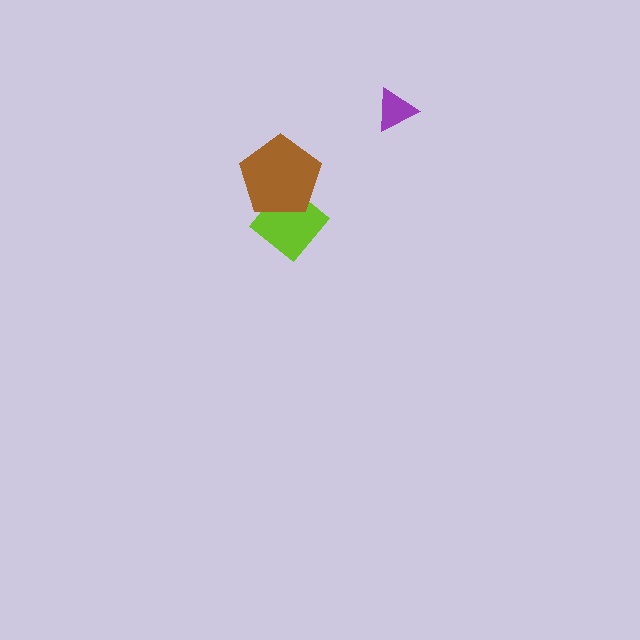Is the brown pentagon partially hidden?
No, no other shape covers it.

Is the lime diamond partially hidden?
Yes, it is partially covered by another shape.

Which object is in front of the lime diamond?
The brown pentagon is in front of the lime diamond.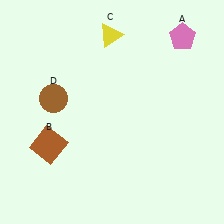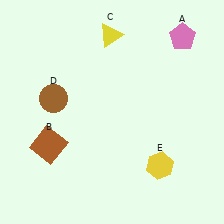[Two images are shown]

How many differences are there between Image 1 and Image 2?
There is 1 difference between the two images.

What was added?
A yellow hexagon (E) was added in Image 2.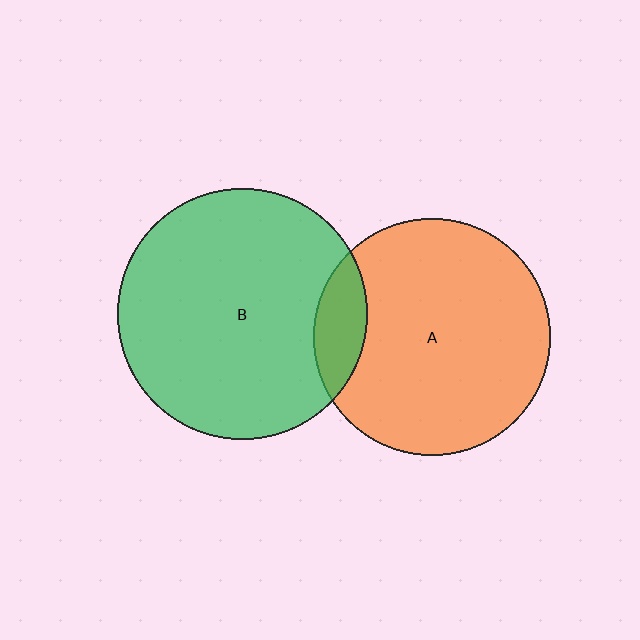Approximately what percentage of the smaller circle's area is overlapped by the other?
Approximately 10%.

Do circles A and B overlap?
Yes.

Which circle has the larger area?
Circle B (green).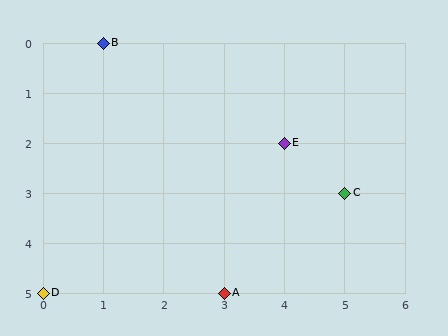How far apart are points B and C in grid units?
Points B and C are 4 columns and 3 rows apart (about 5.0 grid units diagonally).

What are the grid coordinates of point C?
Point C is at grid coordinates (5, 3).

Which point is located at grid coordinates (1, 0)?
Point B is at (1, 0).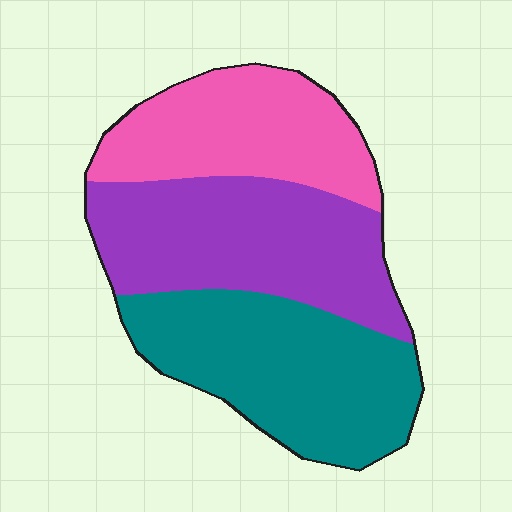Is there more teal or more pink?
Teal.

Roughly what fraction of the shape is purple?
Purple takes up between a quarter and a half of the shape.